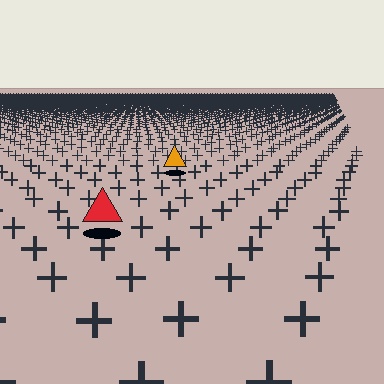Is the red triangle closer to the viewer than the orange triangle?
Yes. The red triangle is closer — you can tell from the texture gradient: the ground texture is coarser near it.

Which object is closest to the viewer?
The red triangle is closest. The texture marks near it are larger and more spread out.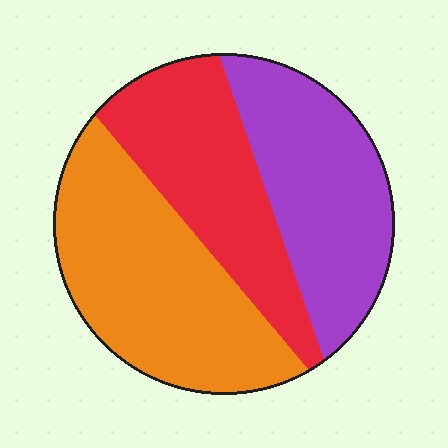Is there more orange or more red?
Orange.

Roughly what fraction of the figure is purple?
Purple takes up between a sixth and a third of the figure.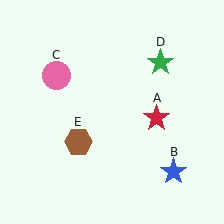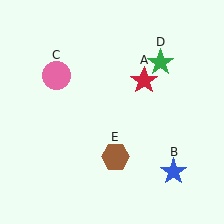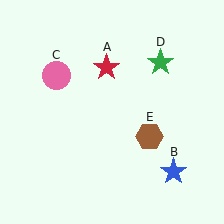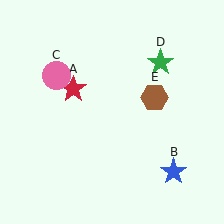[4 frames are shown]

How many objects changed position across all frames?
2 objects changed position: red star (object A), brown hexagon (object E).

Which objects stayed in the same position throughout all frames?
Blue star (object B) and pink circle (object C) and green star (object D) remained stationary.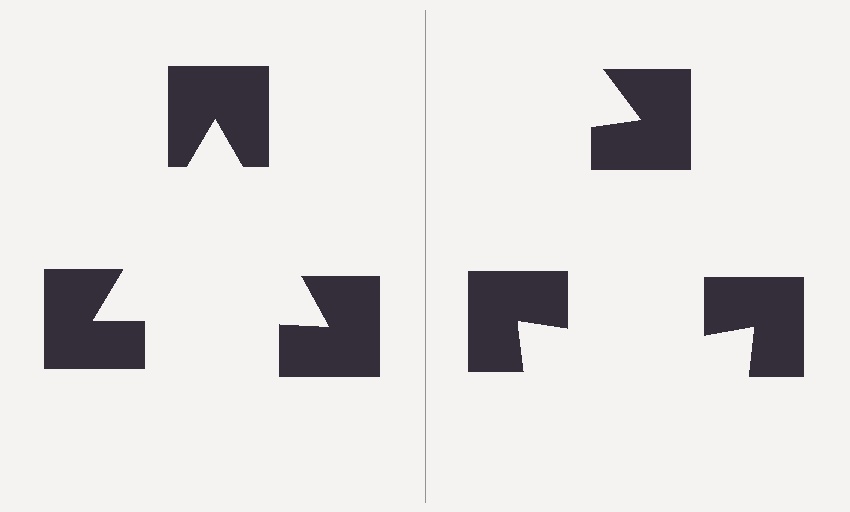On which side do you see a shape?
An illusory triangle appears on the left side. On the right side the wedge cuts are rotated, so no coherent shape forms.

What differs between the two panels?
The notched squares are positioned identically on both sides; only the wedge orientations differ. On the left they align to a triangle; on the right they are misaligned.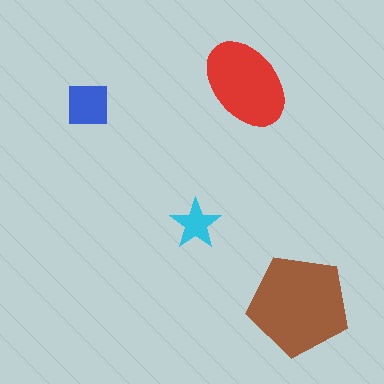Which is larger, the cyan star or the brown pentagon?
The brown pentagon.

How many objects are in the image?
There are 4 objects in the image.